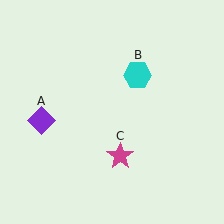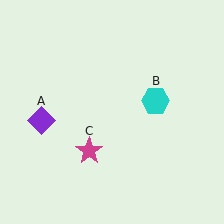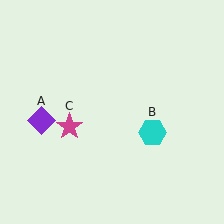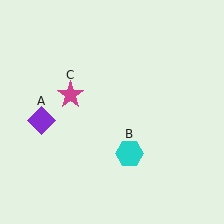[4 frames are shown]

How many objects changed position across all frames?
2 objects changed position: cyan hexagon (object B), magenta star (object C).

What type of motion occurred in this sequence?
The cyan hexagon (object B), magenta star (object C) rotated clockwise around the center of the scene.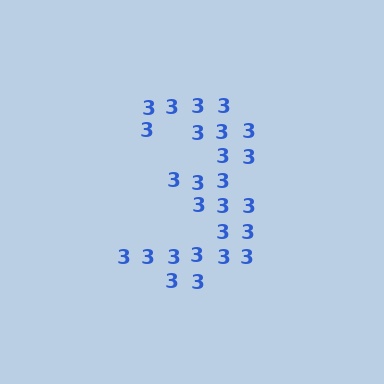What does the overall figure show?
The overall figure shows the digit 3.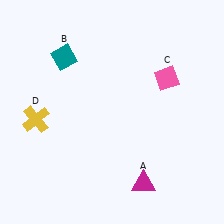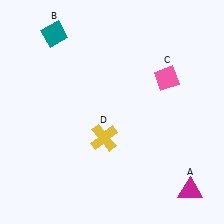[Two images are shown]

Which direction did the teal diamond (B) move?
The teal diamond (B) moved up.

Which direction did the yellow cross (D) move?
The yellow cross (D) moved right.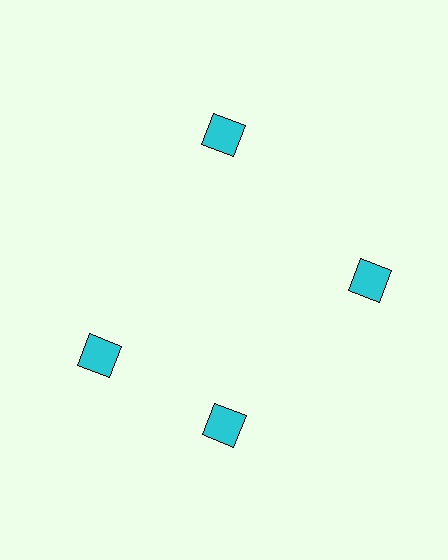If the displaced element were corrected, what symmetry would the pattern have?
It would have 4-fold rotational symmetry — the pattern would map onto itself every 90 degrees.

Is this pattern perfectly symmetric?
No. The 4 cyan squares are arranged in a ring, but one element near the 9 o'clock position is rotated out of alignment along the ring, breaking the 4-fold rotational symmetry.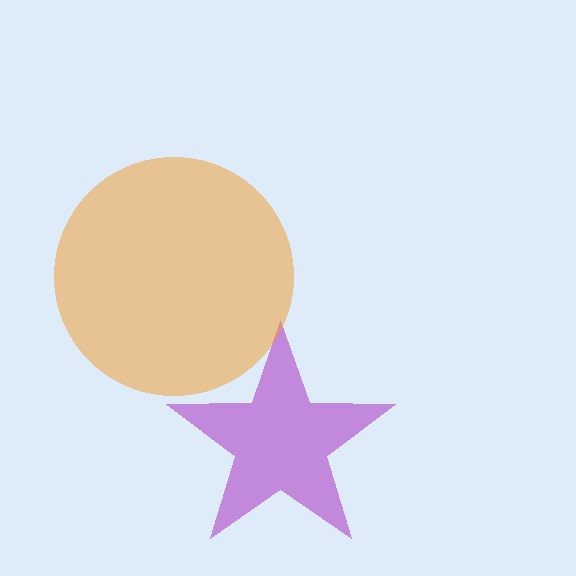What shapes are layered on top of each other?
The layered shapes are: a purple star, an orange circle.